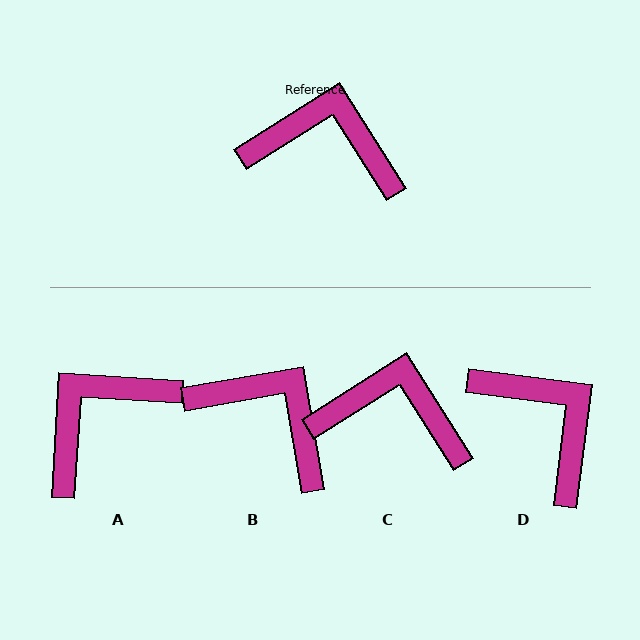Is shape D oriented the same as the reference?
No, it is off by about 40 degrees.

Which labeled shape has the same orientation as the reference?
C.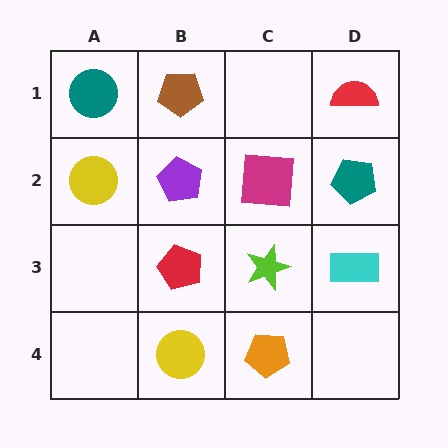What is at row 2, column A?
A yellow circle.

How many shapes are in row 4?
2 shapes.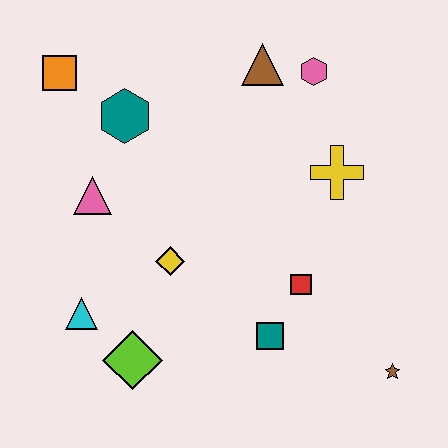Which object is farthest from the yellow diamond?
The brown star is farthest from the yellow diamond.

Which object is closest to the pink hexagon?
The brown triangle is closest to the pink hexagon.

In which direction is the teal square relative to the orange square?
The teal square is below the orange square.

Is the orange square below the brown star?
No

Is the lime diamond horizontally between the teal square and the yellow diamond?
No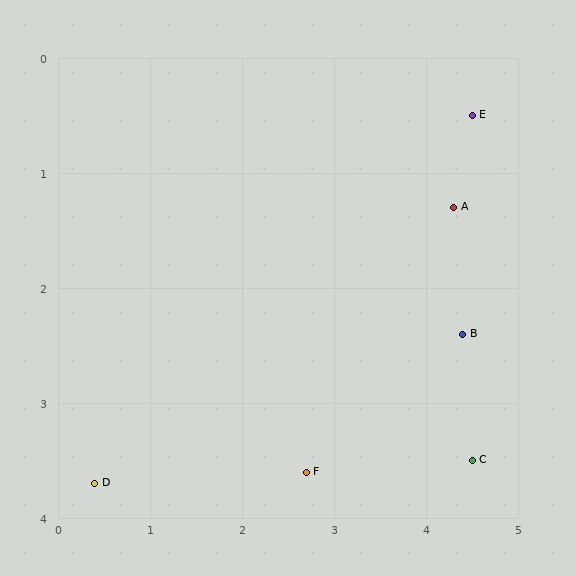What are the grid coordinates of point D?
Point D is at approximately (0.4, 3.7).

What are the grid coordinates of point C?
Point C is at approximately (4.5, 3.5).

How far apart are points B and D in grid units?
Points B and D are about 4.2 grid units apart.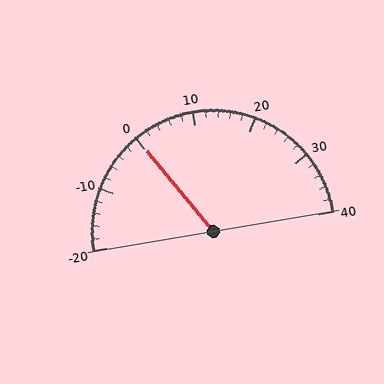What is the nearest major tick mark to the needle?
The nearest major tick mark is 0.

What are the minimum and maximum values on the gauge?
The gauge ranges from -20 to 40.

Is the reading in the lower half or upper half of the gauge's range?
The reading is in the lower half of the range (-20 to 40).